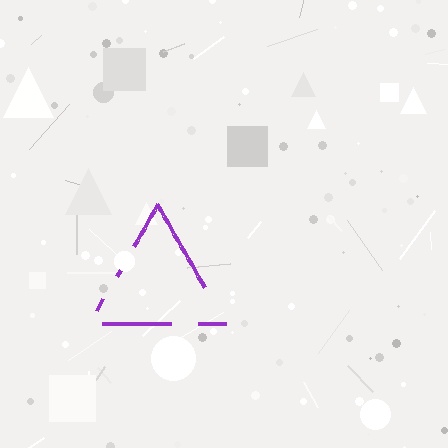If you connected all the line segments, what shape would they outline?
They would outline a triangle.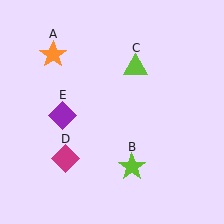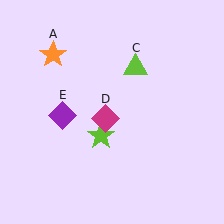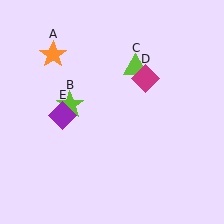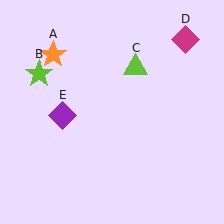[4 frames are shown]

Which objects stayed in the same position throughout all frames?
Orange star (object A) and lime triangle (object C) and purple diamond (object E) remained stationary.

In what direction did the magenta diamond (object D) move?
The magenta diamond (object D) moved up and to the right.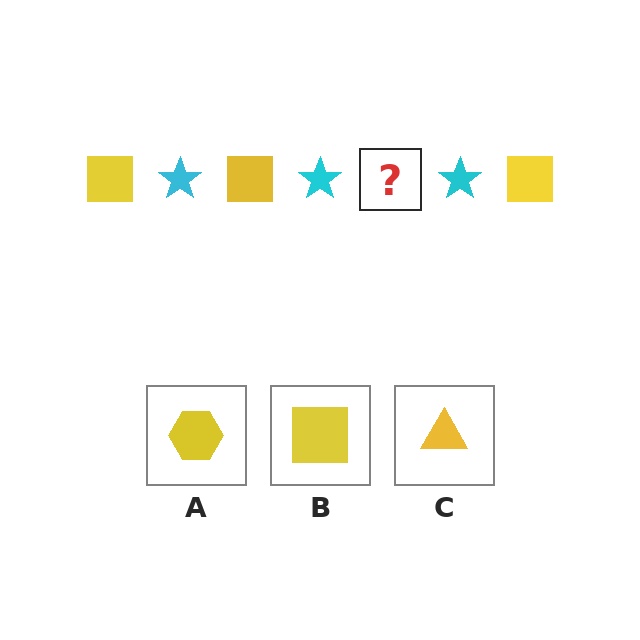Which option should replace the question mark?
Option B.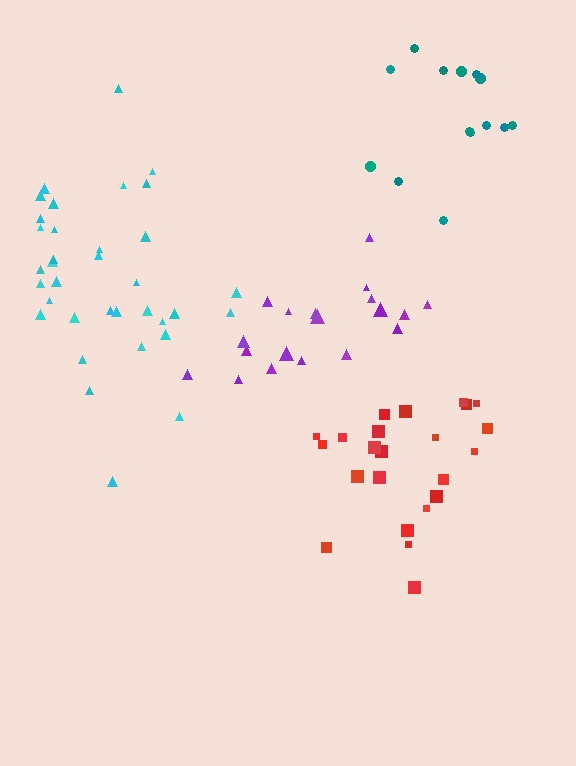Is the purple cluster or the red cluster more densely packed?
Red.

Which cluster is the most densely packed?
Red.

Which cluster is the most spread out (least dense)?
Teal.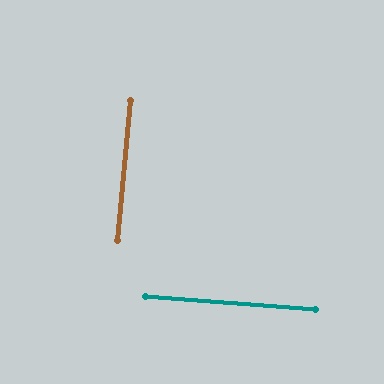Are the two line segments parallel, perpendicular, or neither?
Perpendicular — they meet at approximately 89°.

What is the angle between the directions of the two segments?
Approximately 89 degrees.